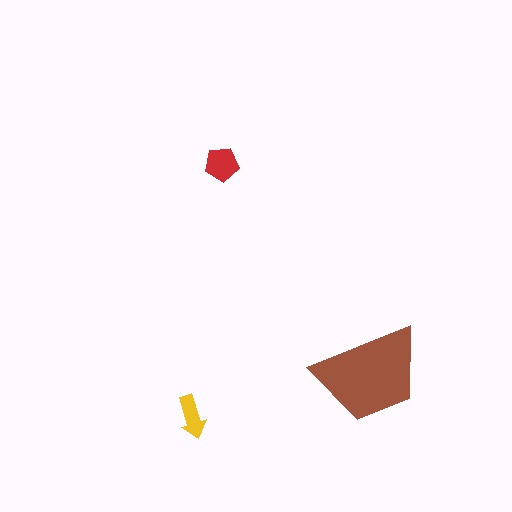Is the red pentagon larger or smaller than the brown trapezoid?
Smaller.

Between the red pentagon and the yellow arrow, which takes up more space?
The red pentagon.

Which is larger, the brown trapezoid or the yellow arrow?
The brown trapezoid.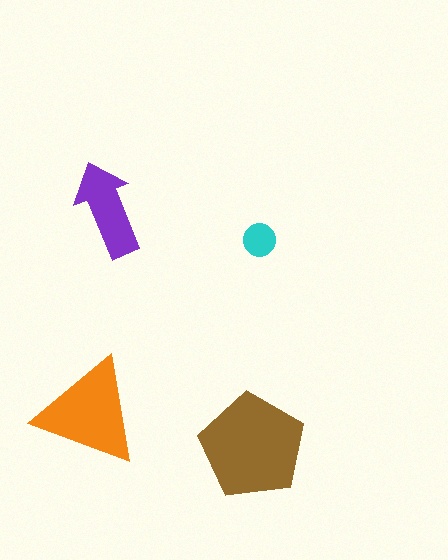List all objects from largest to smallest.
The brown pentagon, the orange triangle, the purple arrow, the cyan circle.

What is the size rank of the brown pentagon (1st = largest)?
1st.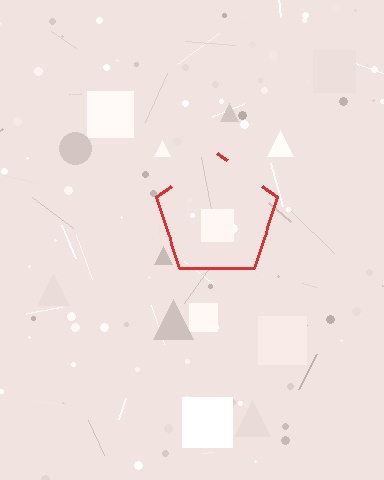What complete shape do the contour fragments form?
The contour fragments form a pentagon.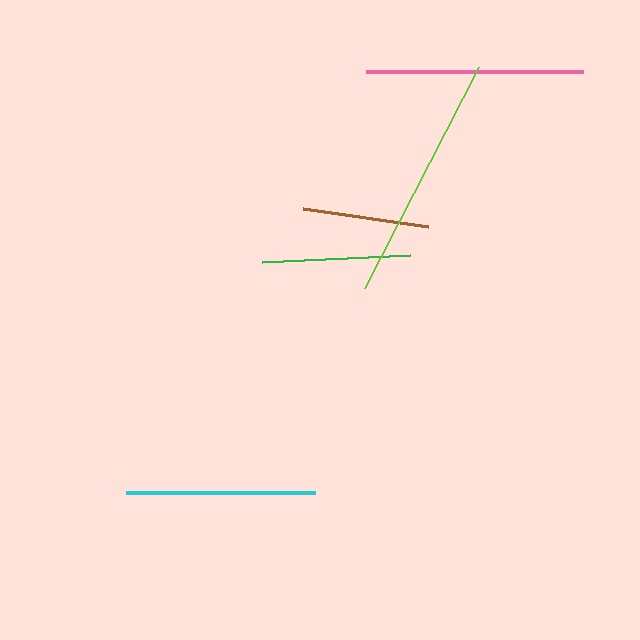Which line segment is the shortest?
The brown line is the shortest at approximately 126 pixels.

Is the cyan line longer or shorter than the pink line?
The pink line is longer than the cyan line.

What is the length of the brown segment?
The brown segment is approximately 126 pixels long.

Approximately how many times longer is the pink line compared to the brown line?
The pink line is approximately 1.7 times the length of the brown line.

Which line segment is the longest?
The lime line is the longest at approximately 249 pixels.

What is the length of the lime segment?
The lime segment is approximately 249 pixels long.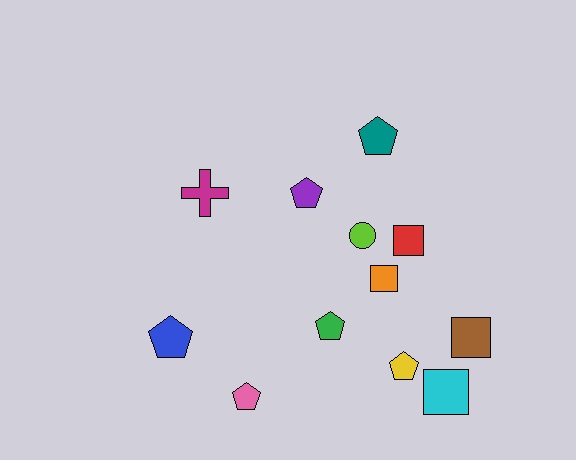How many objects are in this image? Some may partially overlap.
There are 12 objects.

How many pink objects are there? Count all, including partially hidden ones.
There is 1 pink object.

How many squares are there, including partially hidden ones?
There are 4 squares.